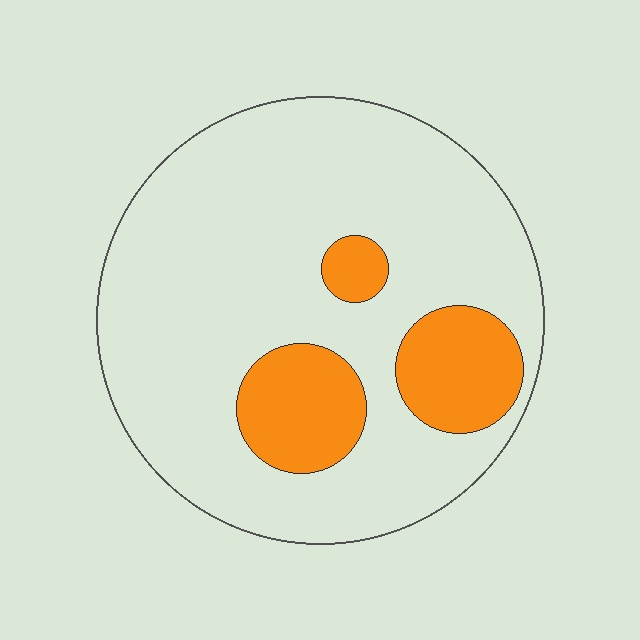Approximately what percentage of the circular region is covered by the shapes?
Approximately 20%.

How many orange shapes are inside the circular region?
3.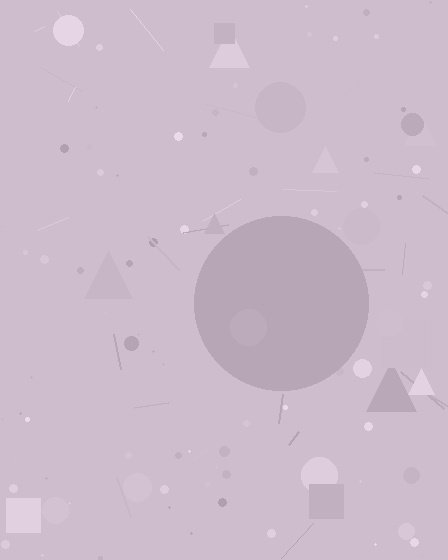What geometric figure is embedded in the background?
A circle is embedded in the background.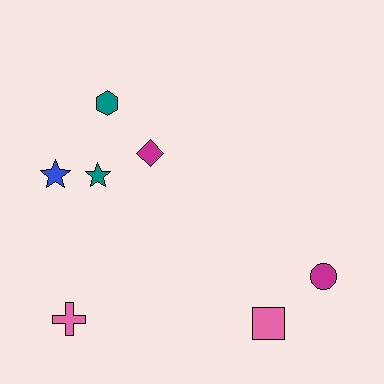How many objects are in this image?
There are 7 objects.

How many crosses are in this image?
There is 1 cross.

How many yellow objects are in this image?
There are no yellow objects.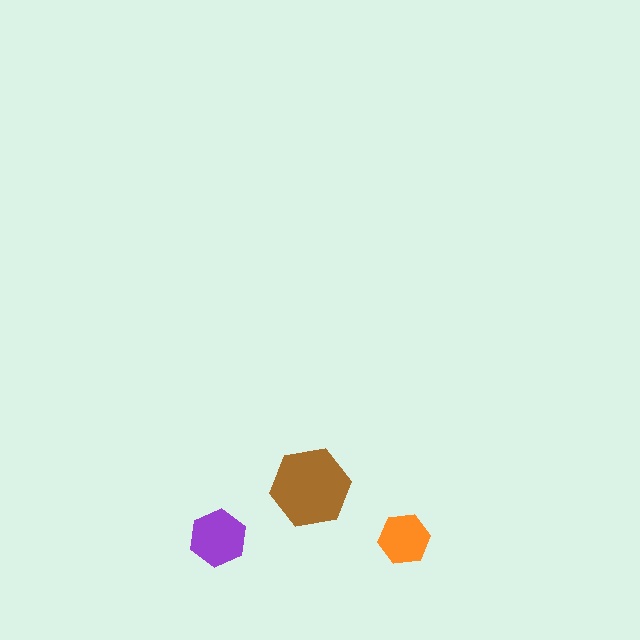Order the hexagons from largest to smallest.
the brown one, the purple one, the orange one.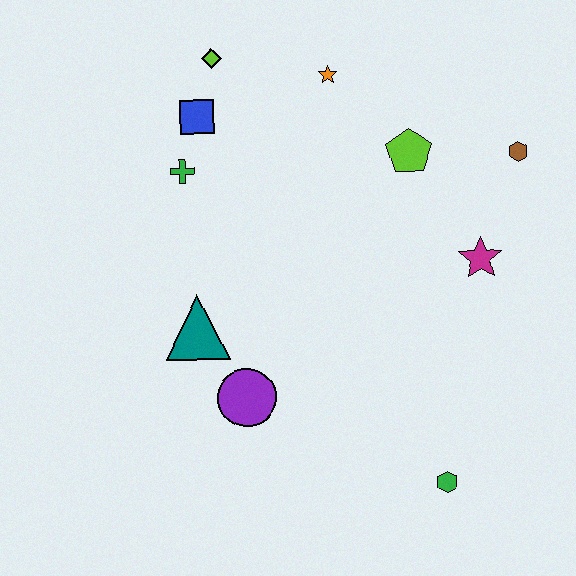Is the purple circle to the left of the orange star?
Yes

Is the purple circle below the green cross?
Yes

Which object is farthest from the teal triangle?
The brown hexagon is farthest from the teal triangle.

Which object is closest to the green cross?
The blue square is closest to the green cross.